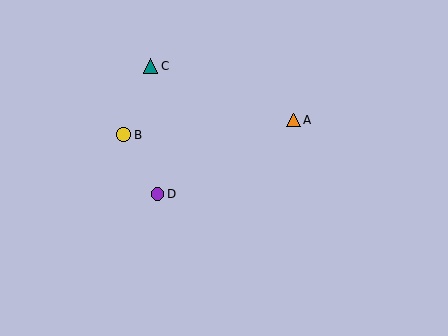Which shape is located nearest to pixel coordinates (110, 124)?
The yellow circle (labeled B) at (124, 135) is nearest to that location.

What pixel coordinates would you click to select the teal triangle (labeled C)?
Click at (150, 66) to select the teal triangle C.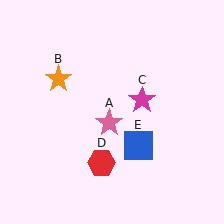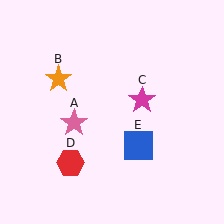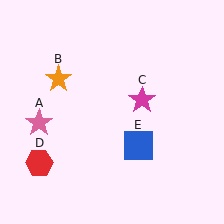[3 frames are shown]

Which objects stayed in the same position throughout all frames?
Orange star (object B) and magenta star (object C) and blue square (object E) remained stationary.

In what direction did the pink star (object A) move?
The pink star (object A) moved left.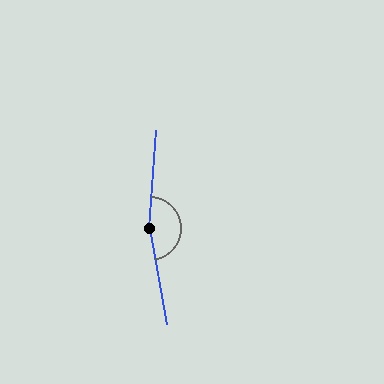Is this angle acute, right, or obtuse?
It is obtuse.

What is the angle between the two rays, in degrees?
Approximately 166 degrees.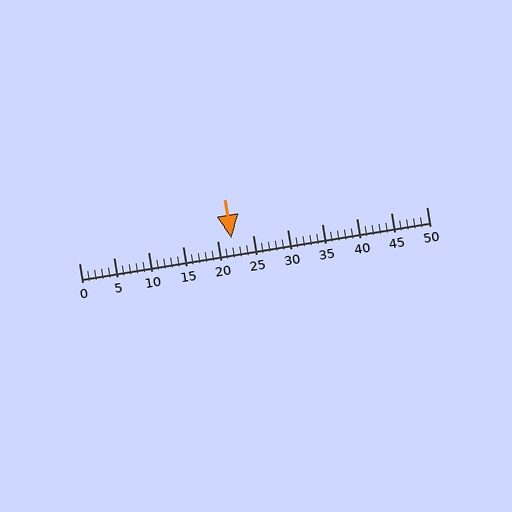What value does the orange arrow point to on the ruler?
The orange arrow points to approximately 22.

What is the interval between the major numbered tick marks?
The major tick marks are spaced 5 units apart.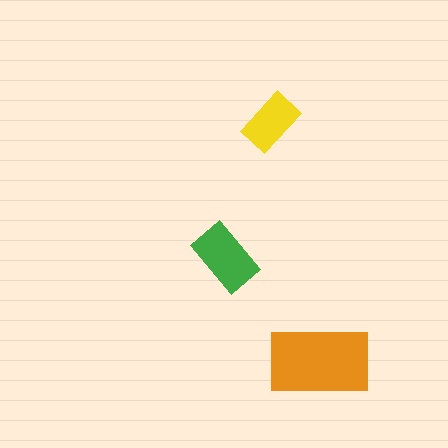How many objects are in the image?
There are 3 objects in the image.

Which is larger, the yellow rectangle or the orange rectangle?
The orange one.